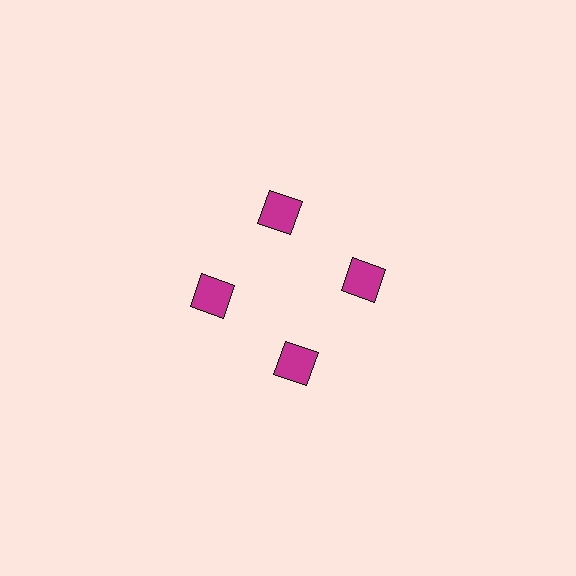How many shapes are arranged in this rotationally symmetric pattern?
There are 4 shapes, arranged in 4 groups of 1.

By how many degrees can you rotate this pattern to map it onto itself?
The pattern maps onto itself every 90 degrees of rotation.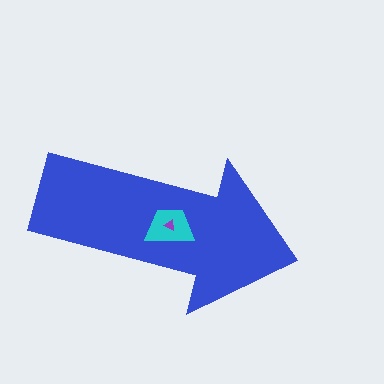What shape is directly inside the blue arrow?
The cyan trapezoid.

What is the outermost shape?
The blue arrow.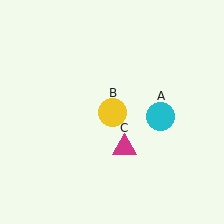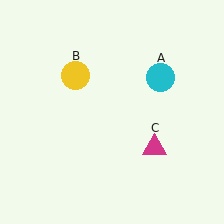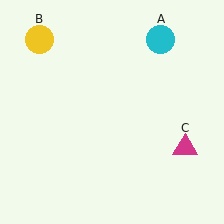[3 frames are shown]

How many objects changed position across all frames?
3 objects changed position: cyan circle (object A), yellow circle (object B), magenta triangle (object C).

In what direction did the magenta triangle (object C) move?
The magenta triangle (object C) moved right.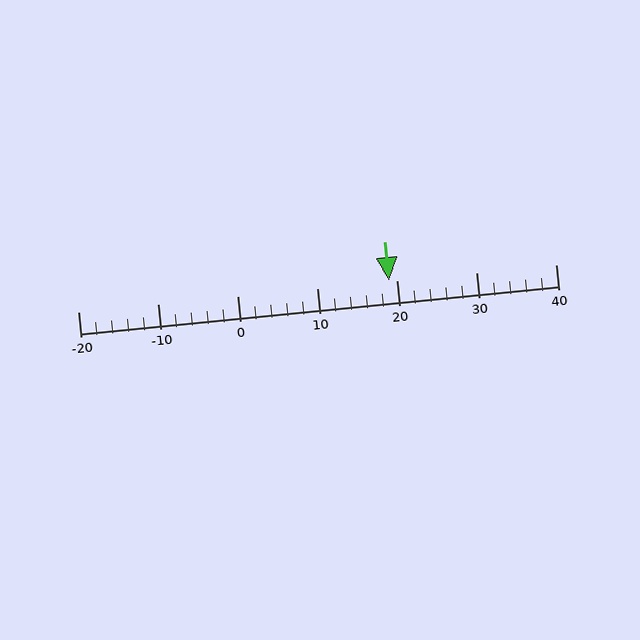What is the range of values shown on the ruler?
The ruler shows values from -20 to 40.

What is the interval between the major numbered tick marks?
The major tick marks are spaced 10 units apart.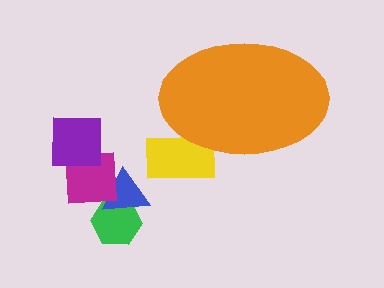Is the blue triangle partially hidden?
No, the blue triangle is fully visible.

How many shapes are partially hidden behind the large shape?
1 shape is partially hidden.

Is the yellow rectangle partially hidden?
Yes, the yellow rectangle is partially hidden behind the orange ellipse.